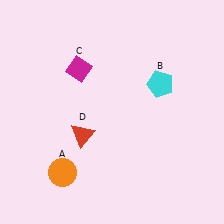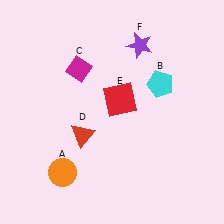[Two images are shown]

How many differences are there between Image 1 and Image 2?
There are 2 differences between the two images.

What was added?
A red square (E), a purple star (F) were added in Image 2.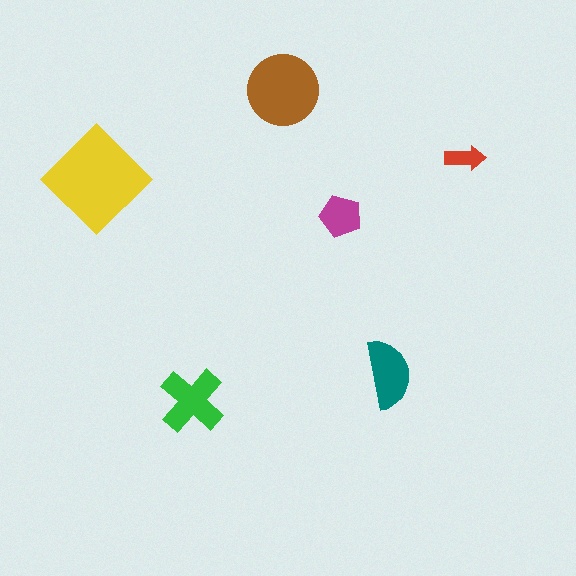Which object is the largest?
The yellow diamond.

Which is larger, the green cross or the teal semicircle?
The green cross.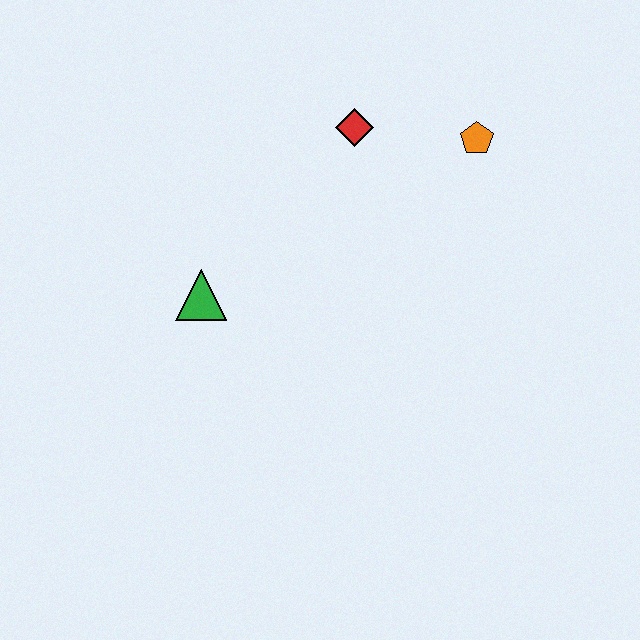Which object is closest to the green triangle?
The red diamond is closest to the green triangle.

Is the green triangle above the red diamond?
No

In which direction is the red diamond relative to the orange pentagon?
The red diamond is to the left of the orange pentagon.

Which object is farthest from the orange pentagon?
The green triangle is farthest from the orange pentagon.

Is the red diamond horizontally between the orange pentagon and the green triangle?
Yes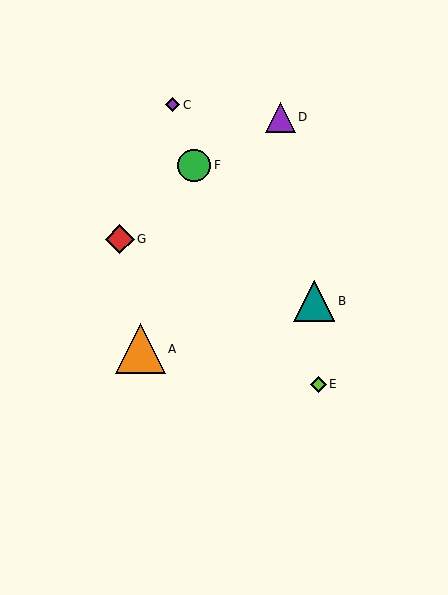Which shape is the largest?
The orange triangle (labeled A) is the largest.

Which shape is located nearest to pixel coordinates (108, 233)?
The red diamond (labeled G) at (120, 239) is nearest to that location.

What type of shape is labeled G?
Shape G is a red diamond.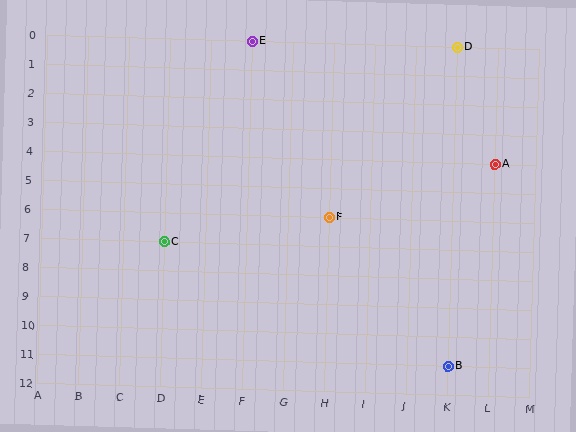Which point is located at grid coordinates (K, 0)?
Point D is at (K, 0).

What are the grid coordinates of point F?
Point F is at grid coordinates (H, 6).